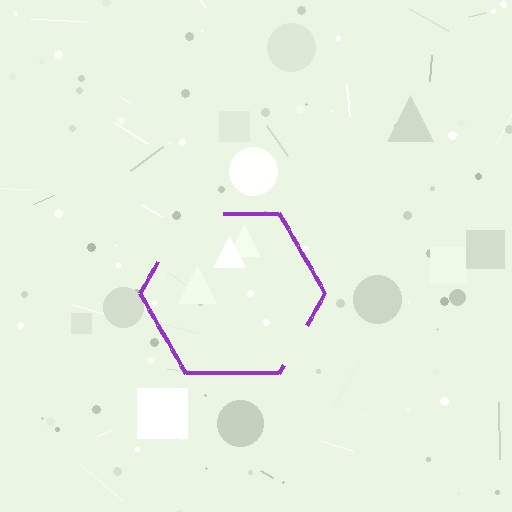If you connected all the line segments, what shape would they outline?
They would outline a hexagon.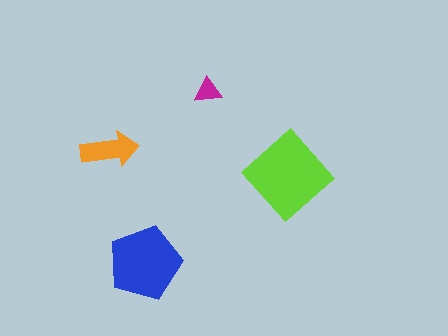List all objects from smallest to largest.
The magenta triangle, the orange arrow, the blue pentagon, the lime diamond.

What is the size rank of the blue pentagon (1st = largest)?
2nd.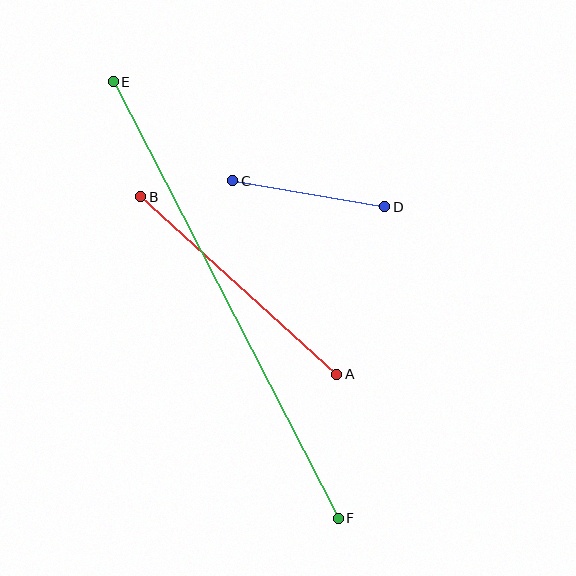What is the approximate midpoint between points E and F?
The midpoint is at approximately (226, 300) pixels.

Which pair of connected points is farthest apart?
Points E and F are farthest apart.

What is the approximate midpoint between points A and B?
The midpoint is at approximately (239, 285) pixels.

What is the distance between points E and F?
The distance is approximately 492 pixels.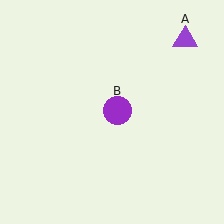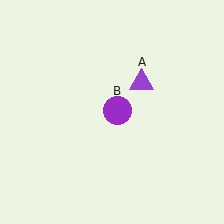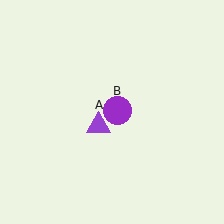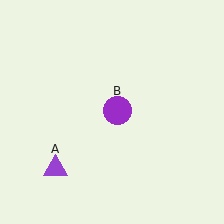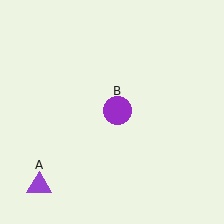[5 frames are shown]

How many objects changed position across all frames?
1 object changed position: purple triangle (object A).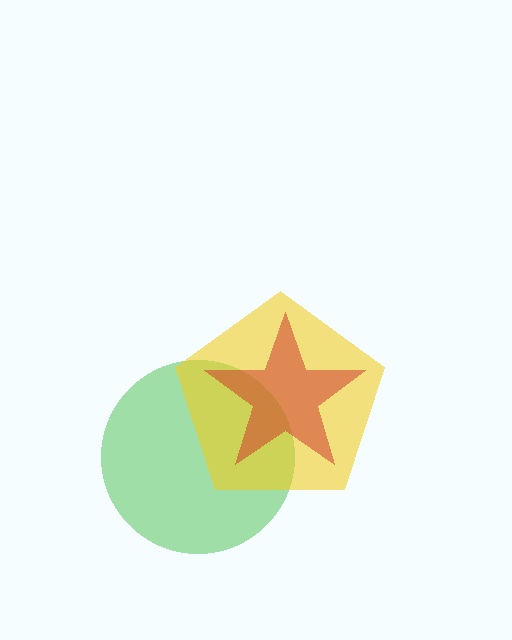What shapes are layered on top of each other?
The layered shapes are: a green circle, a yellow pentagon, a red star.